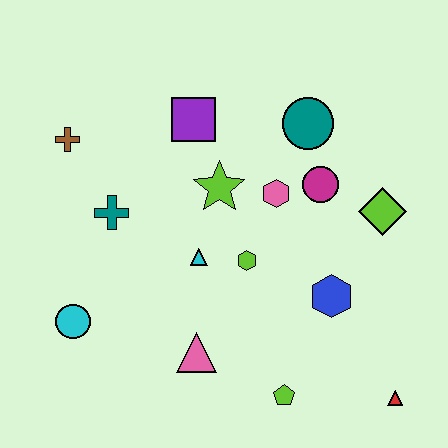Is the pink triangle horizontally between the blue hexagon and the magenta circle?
No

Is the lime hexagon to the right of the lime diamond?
No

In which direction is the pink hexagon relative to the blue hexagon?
The pink hexagon is above the blue hexagon.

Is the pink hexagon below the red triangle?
No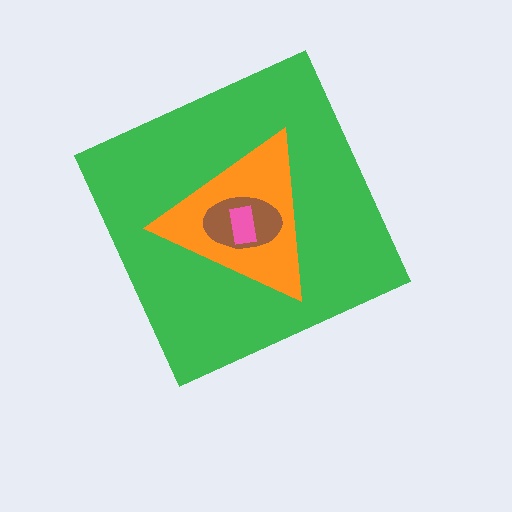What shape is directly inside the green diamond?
The orange triangle.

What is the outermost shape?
The green diamond.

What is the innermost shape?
The pink rectangle.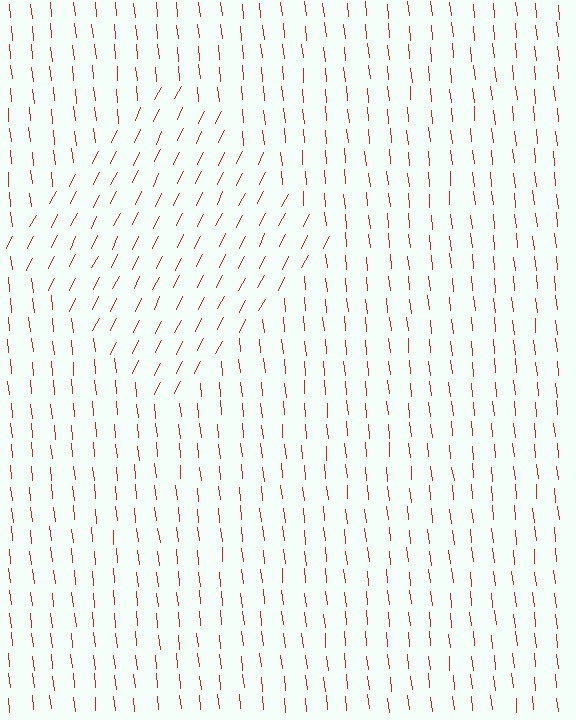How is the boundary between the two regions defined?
The boundary is defined purely by a change in line orientation (approximately 33 degrees difference). All lines are the same color and thickness.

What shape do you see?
I see a diamond.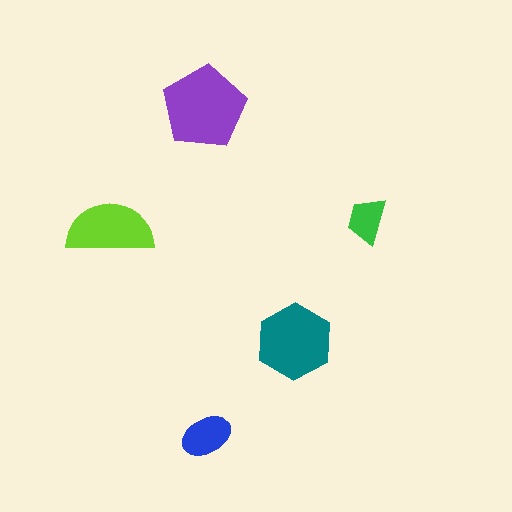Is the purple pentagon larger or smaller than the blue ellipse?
Larger.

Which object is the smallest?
The green trapezoid.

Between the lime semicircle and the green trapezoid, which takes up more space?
The lime semicircle.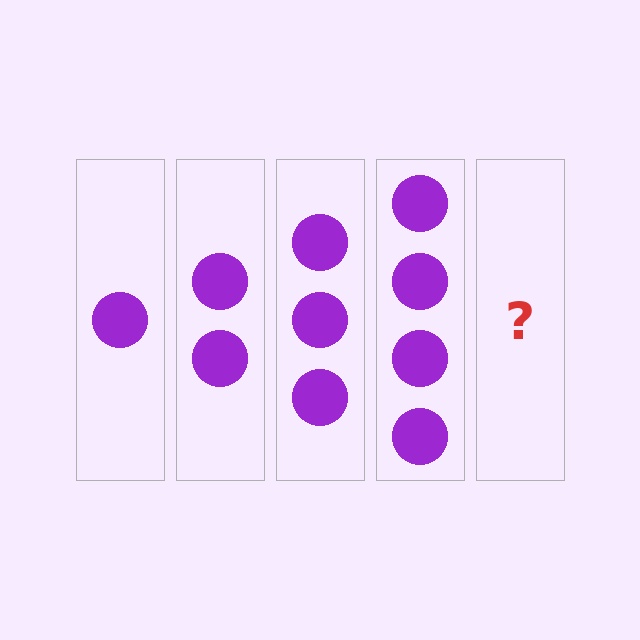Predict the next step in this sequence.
The next step is 5 circles.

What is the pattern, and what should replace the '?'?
The pattern is that each step adds one more circle. The '?' should be 5 circles.